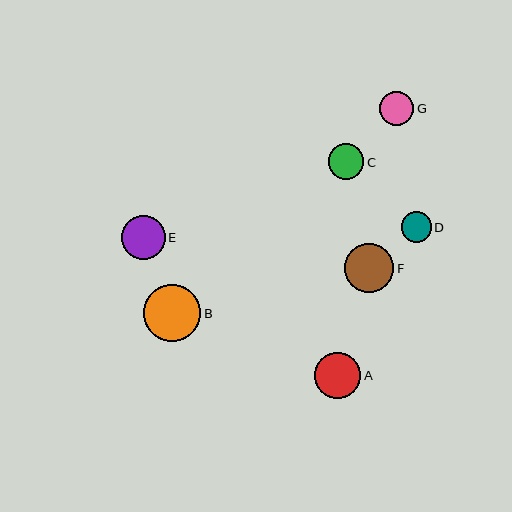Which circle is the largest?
Circle B is the largest with a size of approximately 57 pixels.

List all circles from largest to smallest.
From largest to smallest: B, F, A, E, C, G, D.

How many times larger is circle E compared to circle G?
Circle E is approximately 1.3 times the size of circle G.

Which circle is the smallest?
Circle D is the smallest with a size of approximately 30 pixels.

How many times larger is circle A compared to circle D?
Circle A is approximately 1.5 times the size of circle D.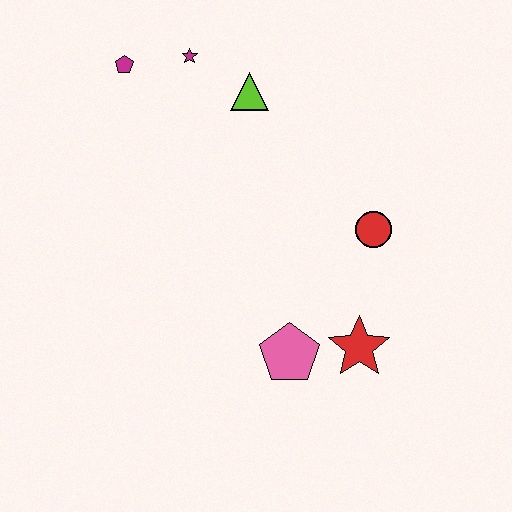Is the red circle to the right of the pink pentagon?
Yes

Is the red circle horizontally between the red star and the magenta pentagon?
No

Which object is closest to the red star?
The pink pentagon is closest to the red star.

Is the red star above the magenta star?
No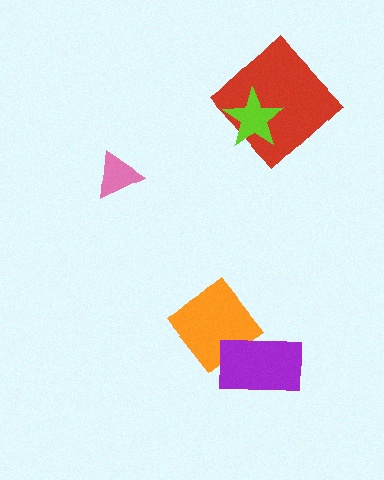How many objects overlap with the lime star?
1 object overlaps with the lime star.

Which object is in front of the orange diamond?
The purple rectangle is in front of the orange diamond.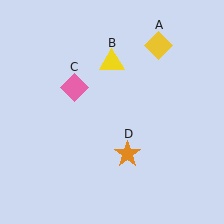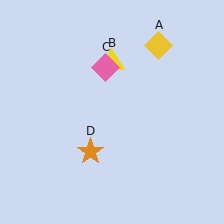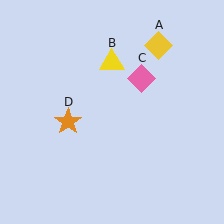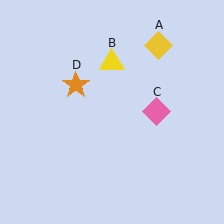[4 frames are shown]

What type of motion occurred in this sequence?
The pink diamond (object C), orange star (object D) rotated clockwise around the center of the scene.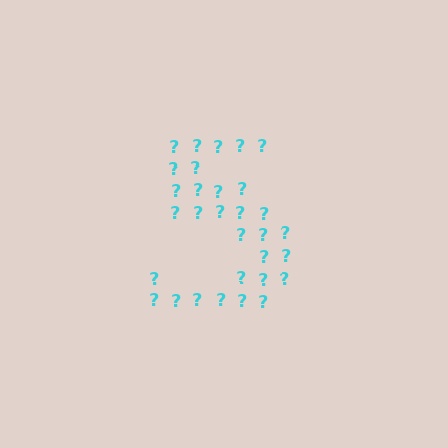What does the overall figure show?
The overall figure shows the digit 5.